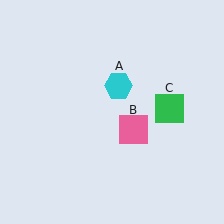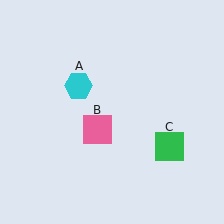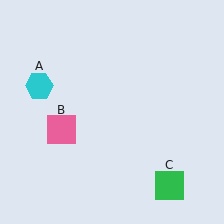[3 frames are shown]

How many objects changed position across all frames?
3 objects changed position: cyan hexagon (object A), pink square (object B), green square (object C).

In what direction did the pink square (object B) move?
The pink square (object B) moved left.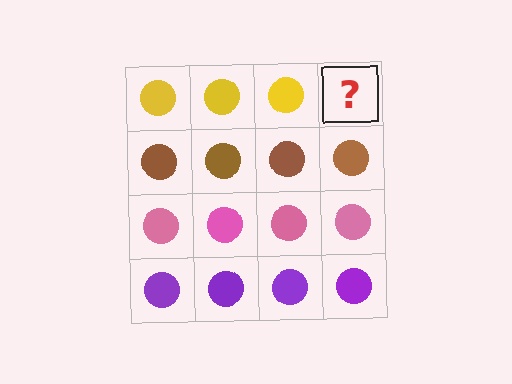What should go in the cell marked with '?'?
The missing cell should contain a yellow circle.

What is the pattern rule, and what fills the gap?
The rule is that each row has a consistent color. The gap should be filled with a yellow circle.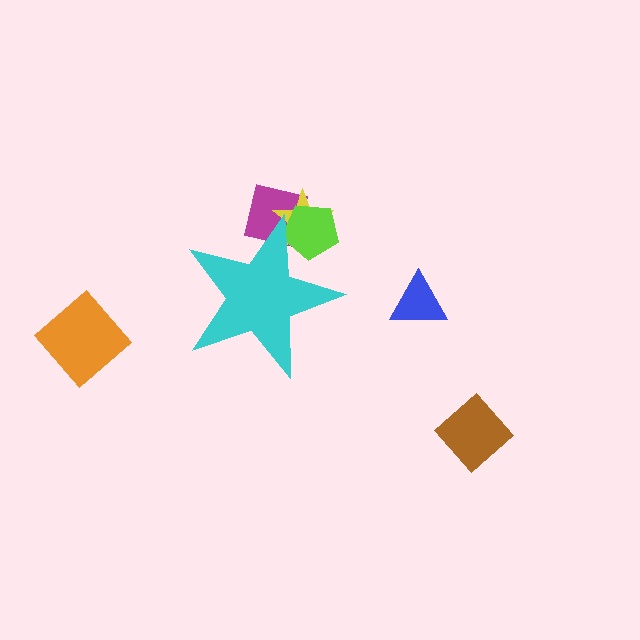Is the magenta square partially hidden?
Yes, the magenta square is partially hidden behind the cyan star.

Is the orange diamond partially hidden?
No, the orange diamond is fully visible.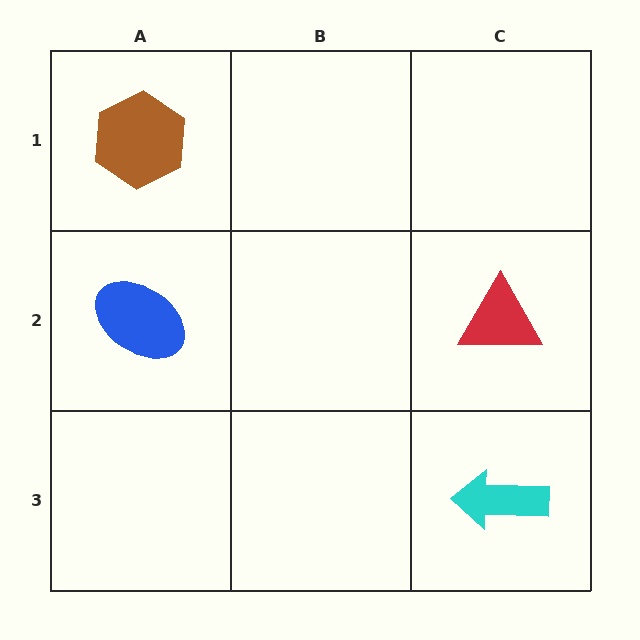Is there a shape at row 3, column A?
No, that cell is empty.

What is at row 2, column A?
A blue ellipse.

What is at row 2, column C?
A red triangle.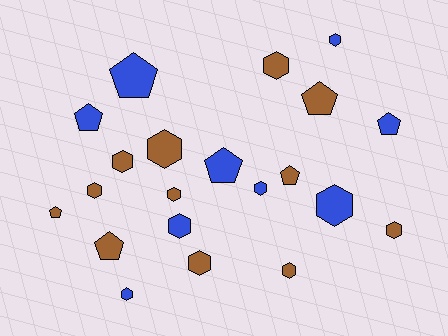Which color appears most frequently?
Brown, with 12 objects.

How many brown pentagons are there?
There are 4 brown pentagons.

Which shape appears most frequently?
Hexagon, with 13 objects.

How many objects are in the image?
There are 21 objects.